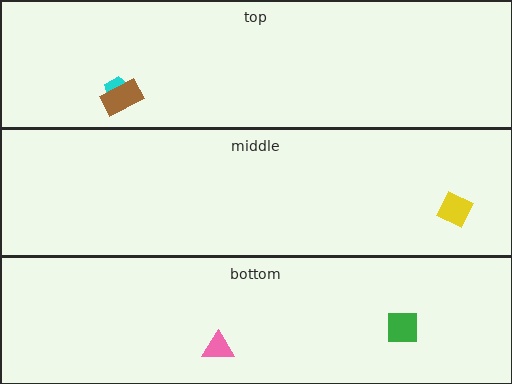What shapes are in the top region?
The cyan pentagon, the brown rectangle.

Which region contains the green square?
The bottom region.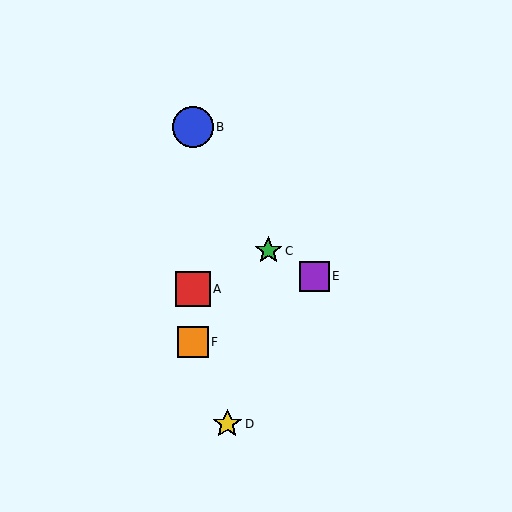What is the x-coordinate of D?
Object D is at x≈227.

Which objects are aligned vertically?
Objects A, B, F are aligned vertically.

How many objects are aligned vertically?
3 objects (A, B, F) are aligned vertically.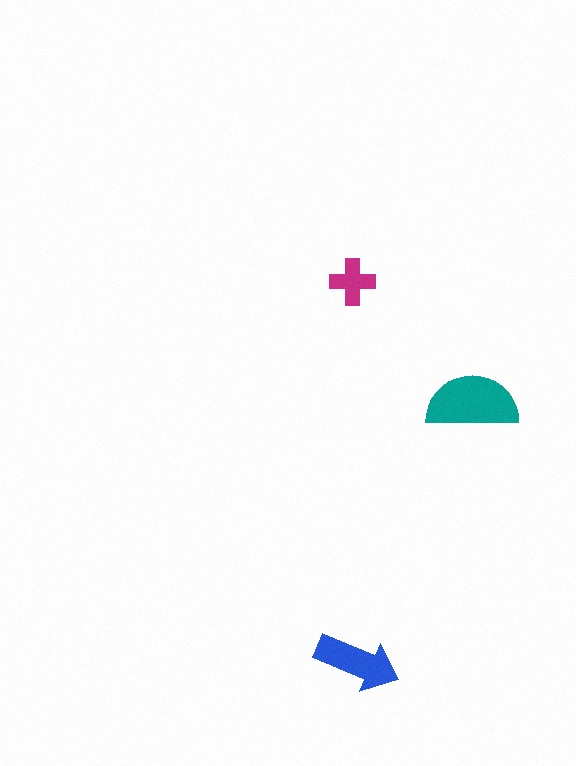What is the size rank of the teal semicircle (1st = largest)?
1st.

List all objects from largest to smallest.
The teal semicircle, the blue arrow, the magenta cross.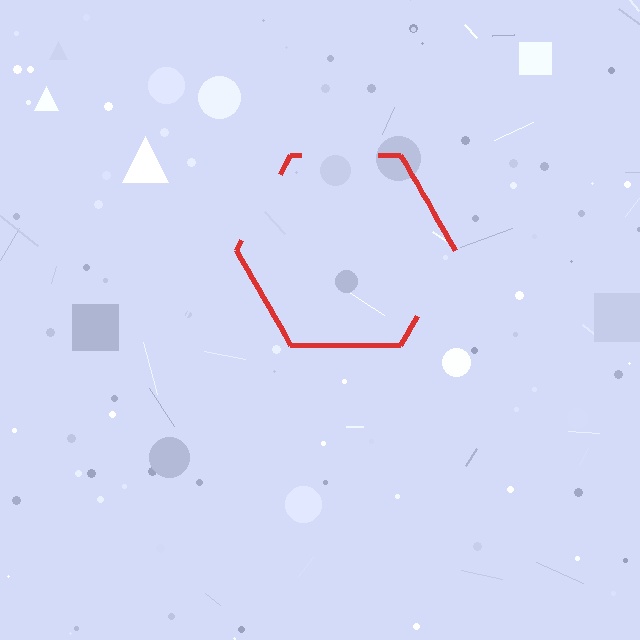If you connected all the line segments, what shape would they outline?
They would outline a hexagon.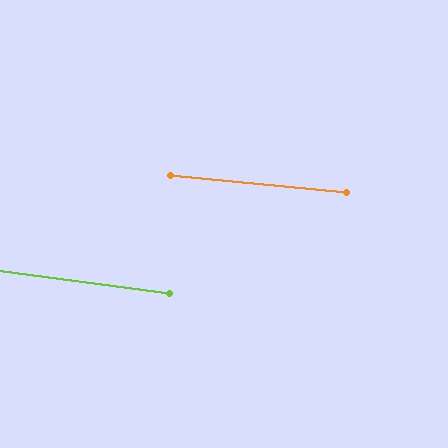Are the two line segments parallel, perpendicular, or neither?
Parallel — their directions differ by only 1.9°.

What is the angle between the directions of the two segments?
Approximately 2 degrees.